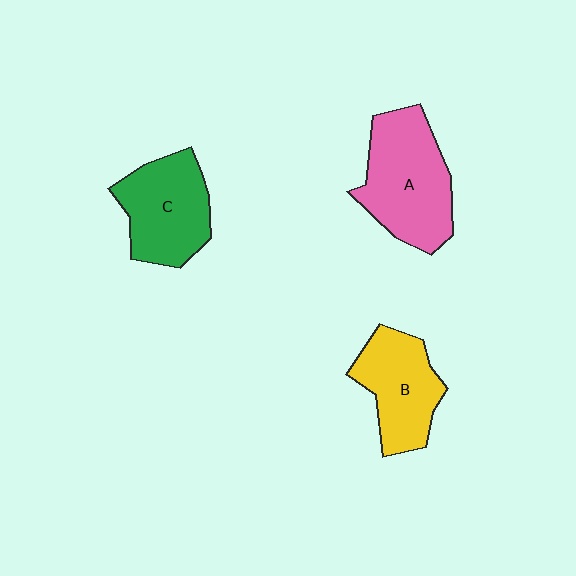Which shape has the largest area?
Shape A (pink).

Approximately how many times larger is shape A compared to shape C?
Approximately 1.2 times.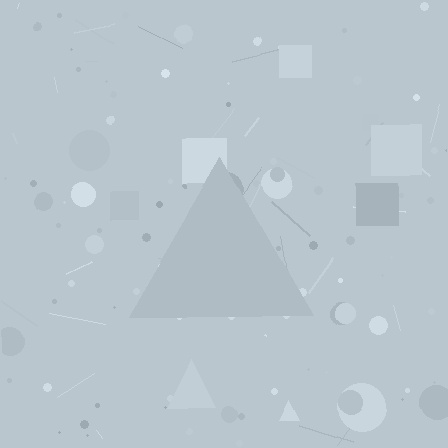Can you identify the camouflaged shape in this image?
The camouflaged shape is a triangle.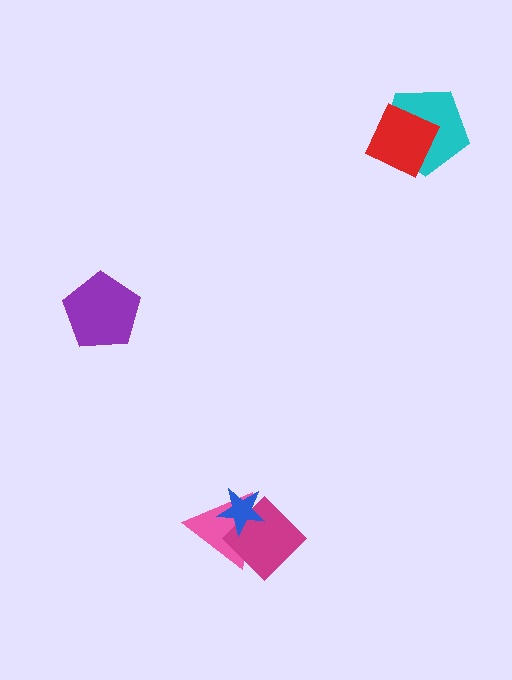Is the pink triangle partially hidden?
Yes, it is partially covered by another shape.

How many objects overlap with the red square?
1 object overlaps with the red square.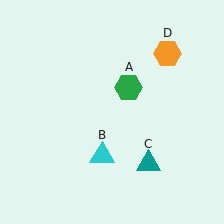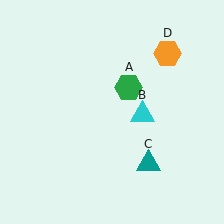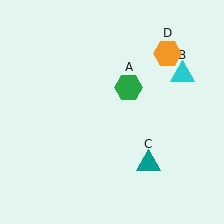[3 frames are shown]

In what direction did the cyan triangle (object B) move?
The cyan triangle (object B) moved up and to the right.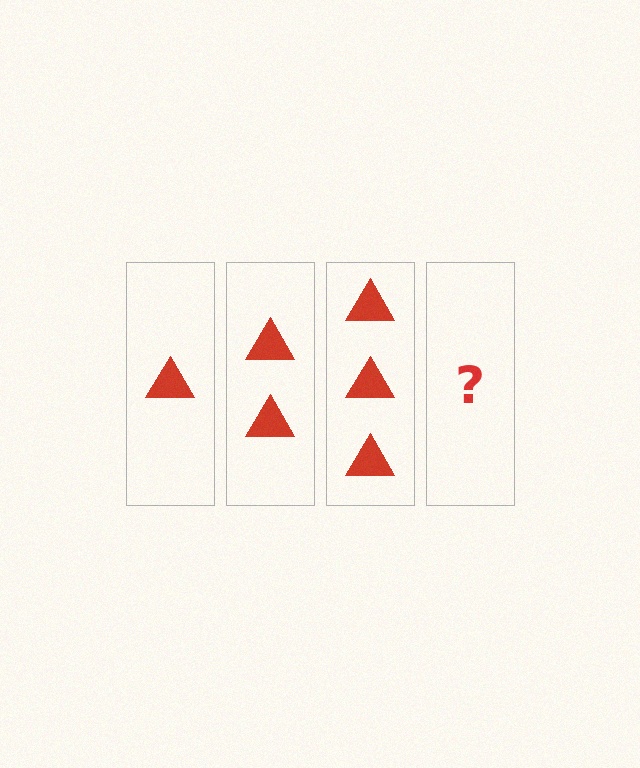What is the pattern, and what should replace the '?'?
The pattern is that each step adds one more triangle. The '?' should be 4 triangles.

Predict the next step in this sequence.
The next step is 4 triangles.